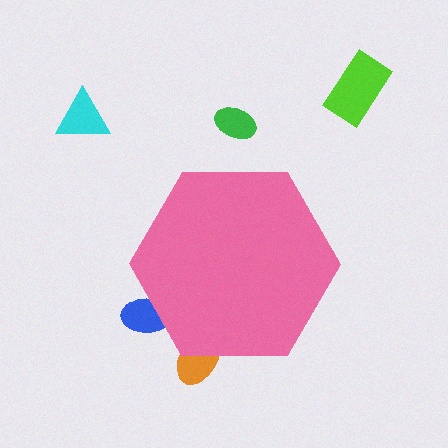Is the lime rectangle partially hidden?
No, the lime rectangle is fully visible.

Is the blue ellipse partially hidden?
Yes, the blue ellipse is partially hidden behind the pink hexagon.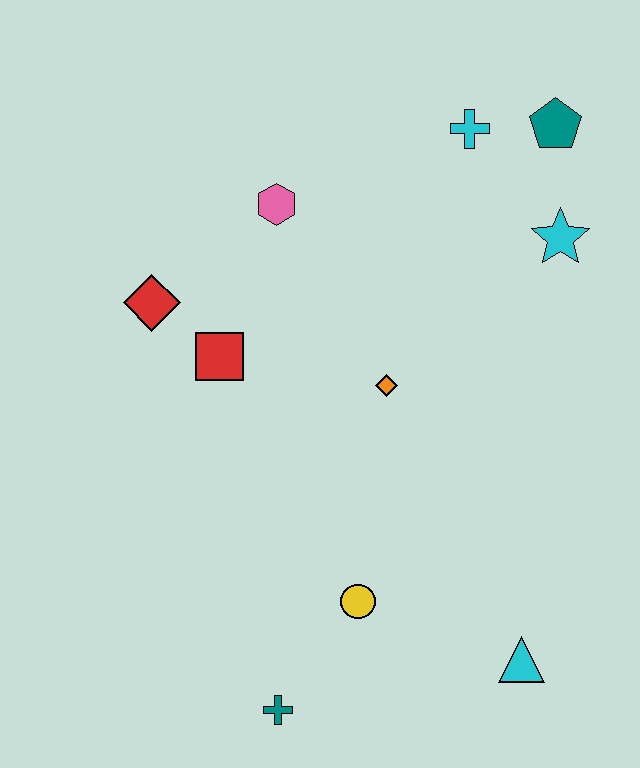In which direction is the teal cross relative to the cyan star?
The teal cross is below the cyan star.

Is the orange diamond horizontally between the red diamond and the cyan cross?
Yes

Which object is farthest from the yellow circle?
The teal pentagon is farthest from the yellow circle.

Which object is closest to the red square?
The red diamond is closest to the red square.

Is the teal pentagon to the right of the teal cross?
Yes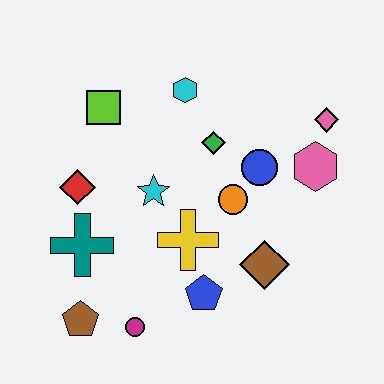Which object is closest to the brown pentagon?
The magenta circle is closest to the brown pentagon.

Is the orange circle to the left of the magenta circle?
No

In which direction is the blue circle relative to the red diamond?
The blue circle is to the right of the red diamond.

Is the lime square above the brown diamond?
Yes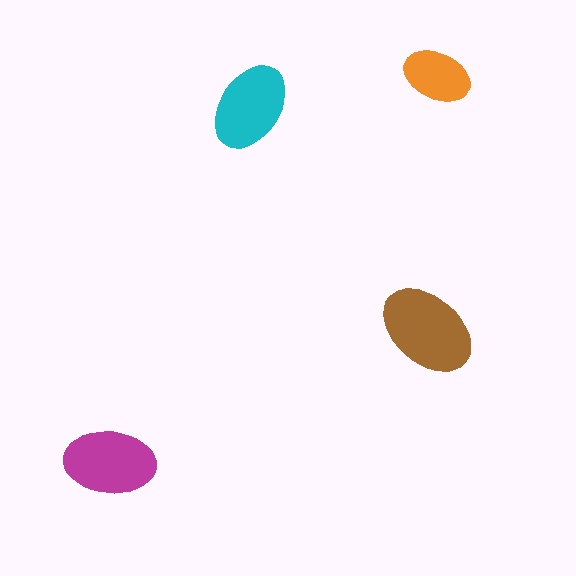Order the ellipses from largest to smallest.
the brown one, the magenta one, the cyan one, the orange one.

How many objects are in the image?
There are 4 objects in the image.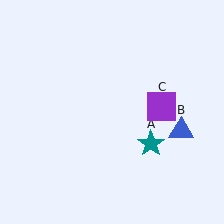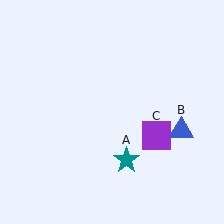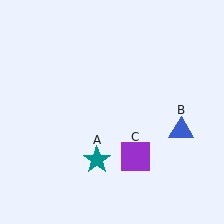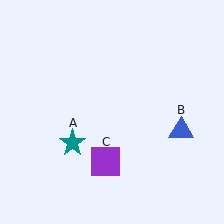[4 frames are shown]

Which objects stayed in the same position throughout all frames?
Blue triangle (object B) remained stationary.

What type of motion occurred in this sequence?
The teal star (object A), purple square (object C) rotated clockwise around the center of the scene.